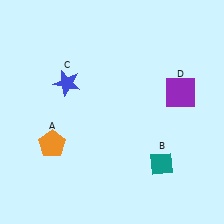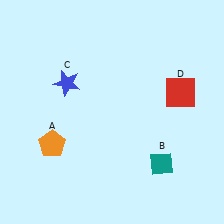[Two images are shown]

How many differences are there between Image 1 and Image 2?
There is 1 difference between the two images.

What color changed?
The square (D) changed from purple in Image 1 to red in Image 2.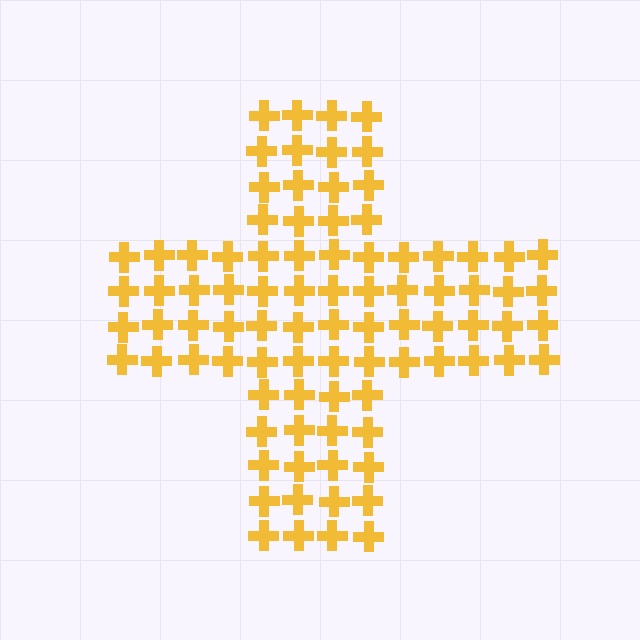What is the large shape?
The large shape is a cross.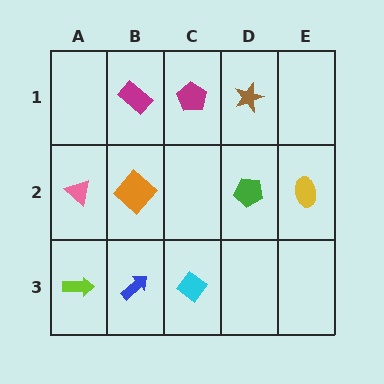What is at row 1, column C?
A magenta pentagon.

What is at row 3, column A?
A lime arrow.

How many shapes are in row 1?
3 shapes.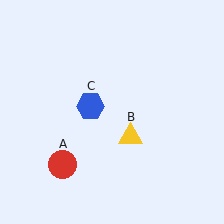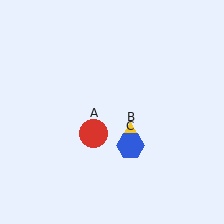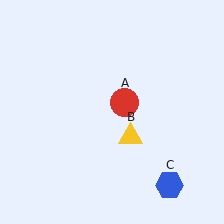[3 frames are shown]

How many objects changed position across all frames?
2 objects changed position: red circle (object A), blue hexagon (object C).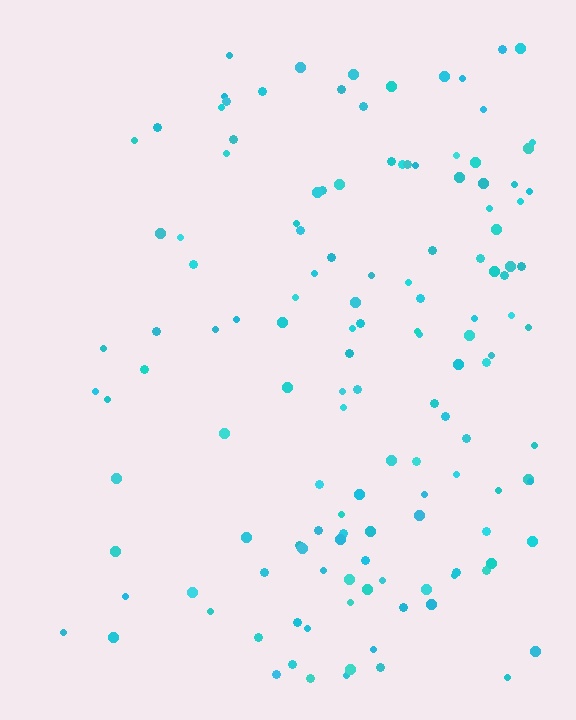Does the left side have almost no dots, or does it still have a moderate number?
Still a moderate number, just noticeably fewer than the right.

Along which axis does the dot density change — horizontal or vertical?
Horizontal.